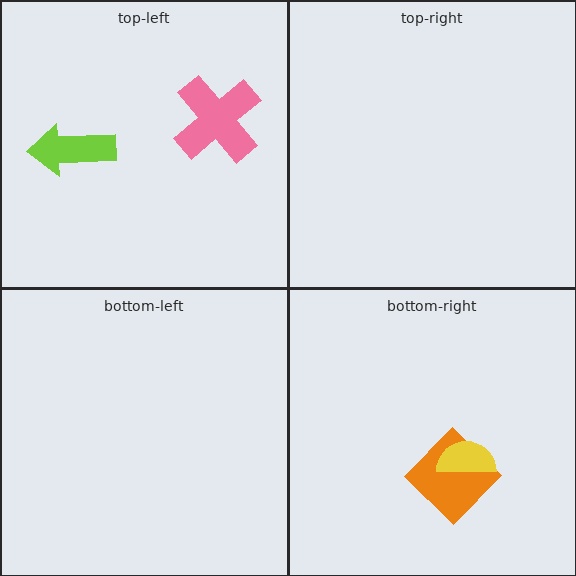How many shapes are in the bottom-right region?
2.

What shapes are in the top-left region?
The pink cross, the lime arrow.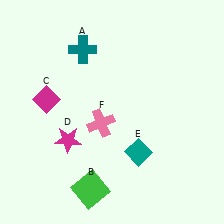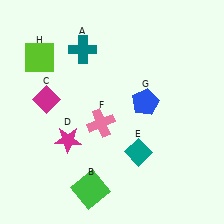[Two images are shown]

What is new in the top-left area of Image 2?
A lime square (H) was added in the top-left area of Image 2.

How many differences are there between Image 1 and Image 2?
There are 2 differences between the two images.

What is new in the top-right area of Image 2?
A blue pentagon (G) was added in the top-right area of Image 2.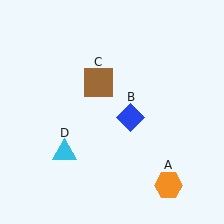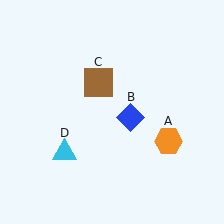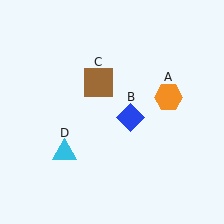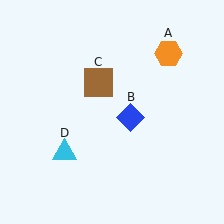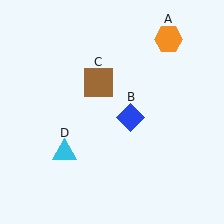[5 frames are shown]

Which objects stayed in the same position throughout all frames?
Blue diamond (object B) and brown square (object C) and cyan triangle (object D) remained stationary.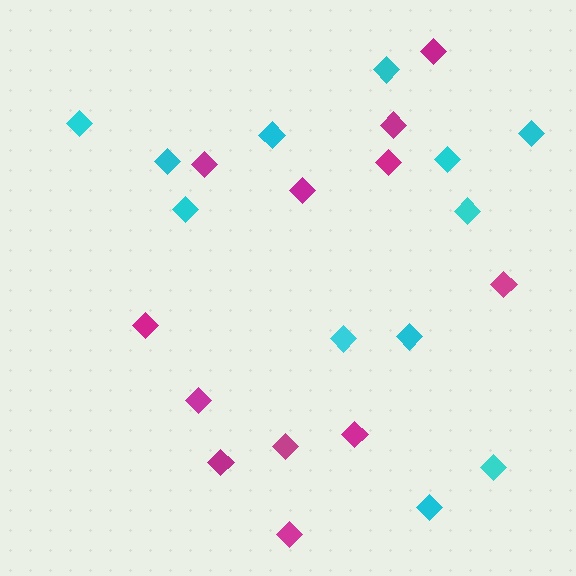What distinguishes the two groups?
There are 2 groups: one group of cyan diamonds (12) and one group of magenta diamonds (12).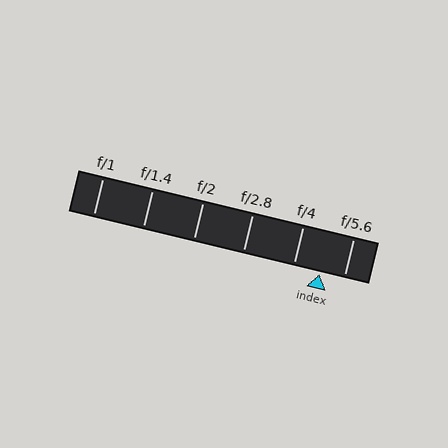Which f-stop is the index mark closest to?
The index mark is closest to f/5.6.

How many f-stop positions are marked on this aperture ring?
There are 6 f-stop positions marked.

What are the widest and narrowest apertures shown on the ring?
The widest aperture shown is f/1 and the narrowest is f/5.6.